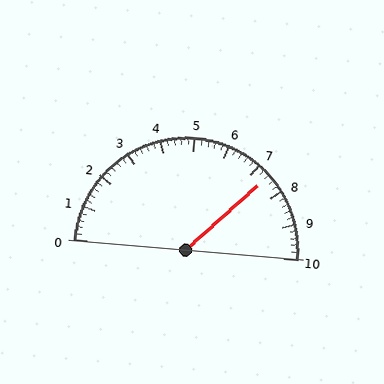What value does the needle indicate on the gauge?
The needle indicates approximately 7.4.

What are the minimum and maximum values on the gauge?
The gauge ranges from 0 to 10.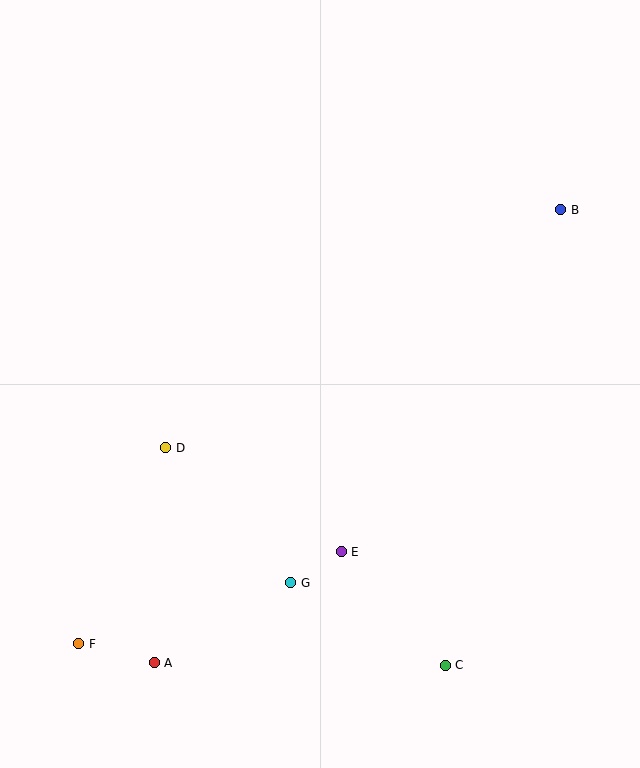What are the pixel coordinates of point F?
Point F is at (79, 644).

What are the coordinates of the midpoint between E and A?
The midpoint between E and A is at (248, 607).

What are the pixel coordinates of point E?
Point E is at (341, 552).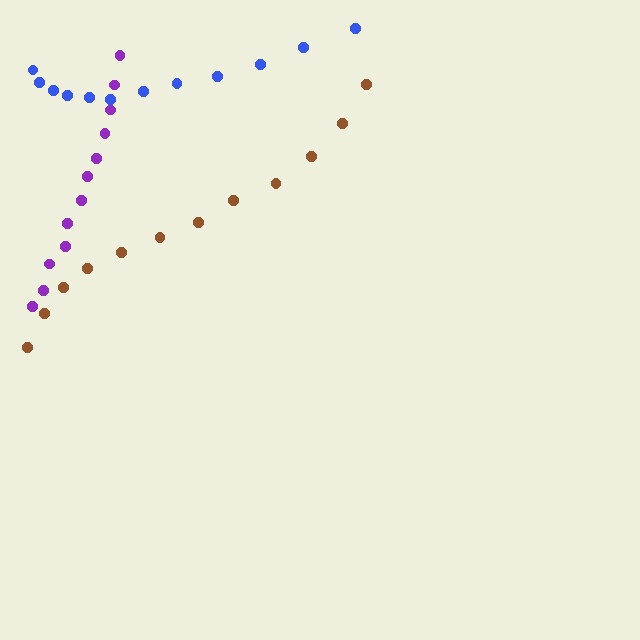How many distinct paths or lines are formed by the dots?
There are 3 distinct paths.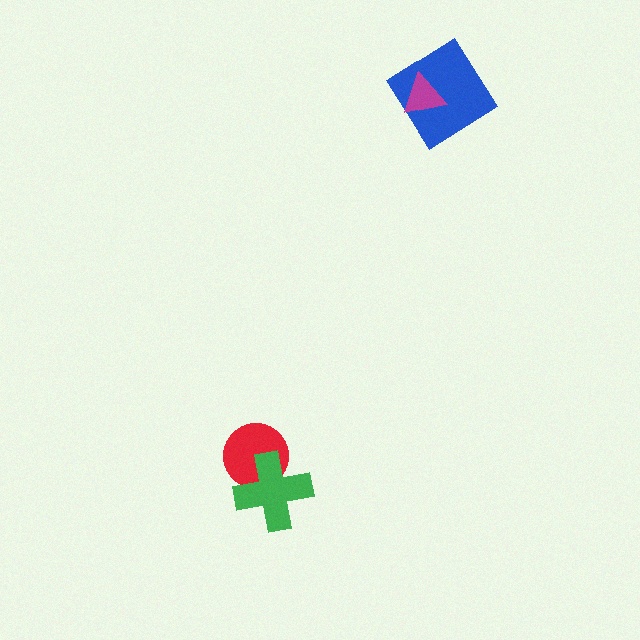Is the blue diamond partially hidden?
Yes, it is partially covered by another shape.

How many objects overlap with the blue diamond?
1 object overlaps with the blue diamond.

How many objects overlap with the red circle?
1 object overlaps with the red circle.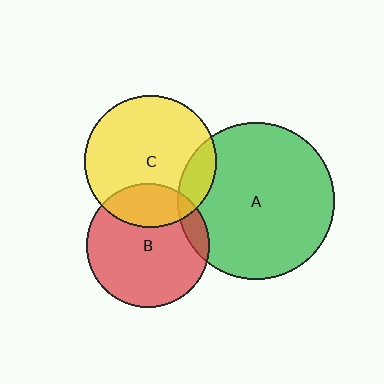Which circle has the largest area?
Circle A (green).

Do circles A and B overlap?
Yes.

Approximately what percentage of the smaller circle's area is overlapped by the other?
Approximately 10%.